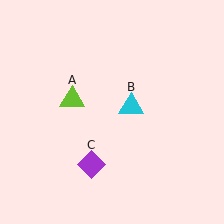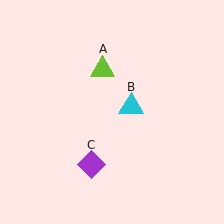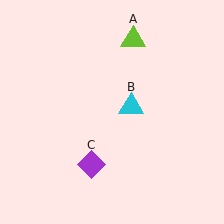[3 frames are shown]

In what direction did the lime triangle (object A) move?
The lime triangle (object A) moved up and to the right.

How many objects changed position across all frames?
1 object changed position: lime triangle (object A).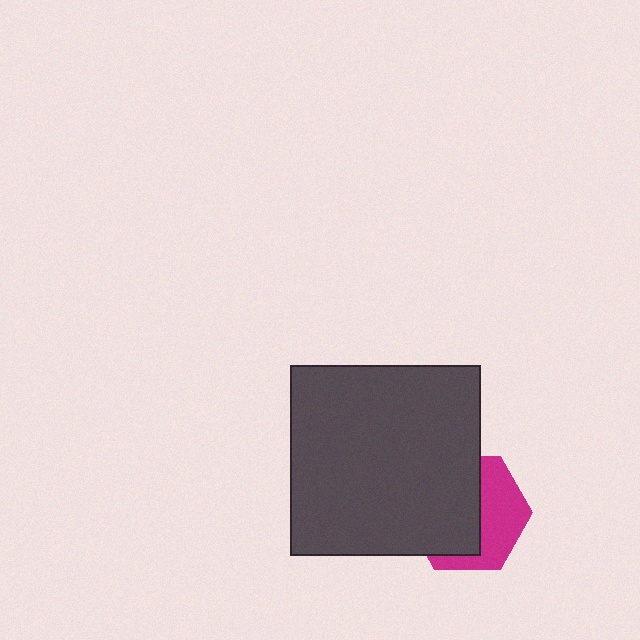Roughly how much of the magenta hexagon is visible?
A small part of it is visible (roughly 42%).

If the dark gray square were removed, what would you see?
You would see the complete magenta hexagon.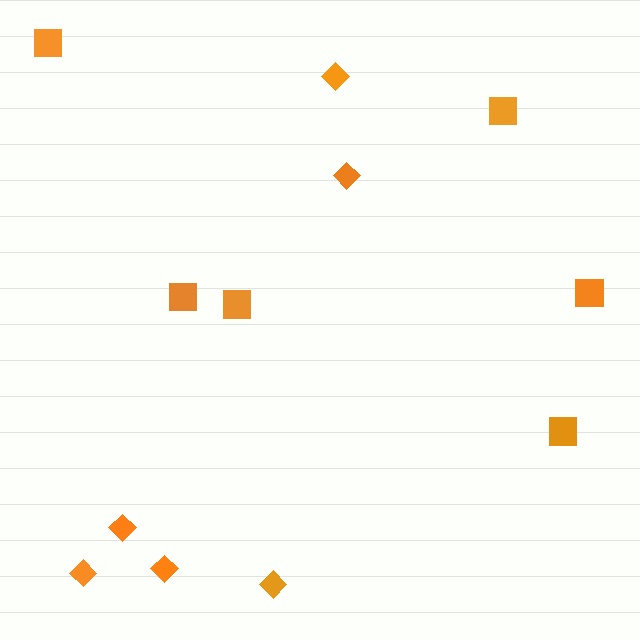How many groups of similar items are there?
There are 2 groups: one group of diamonds (6) and one group of squares (6).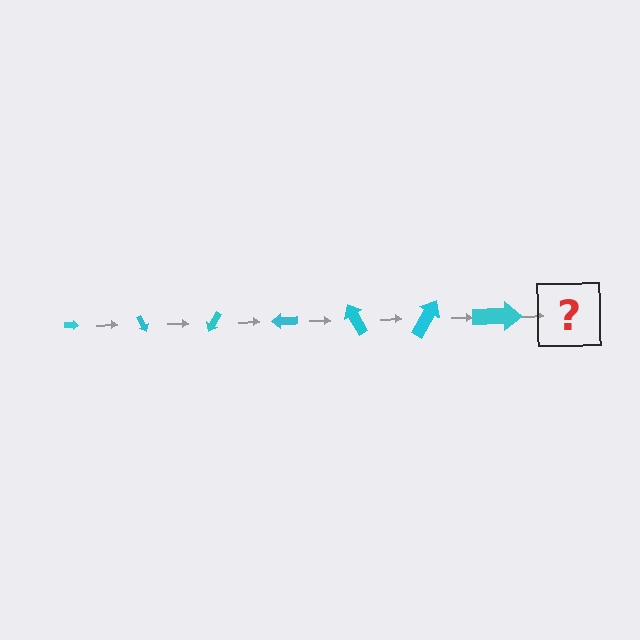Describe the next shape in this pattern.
It should be an arrow, larger than the previous one and rotated 420 degrees from the start.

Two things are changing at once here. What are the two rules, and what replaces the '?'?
The two rules are that the arrow grows larger each step and it rotates 60 degrees each step. The '?' should be an arrow, larger than the previous one and rotated 420 degrees from the start.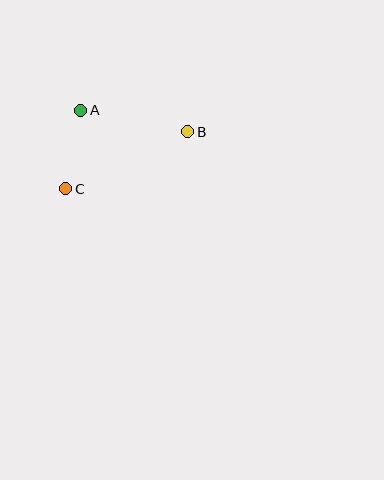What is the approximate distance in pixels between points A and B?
The distance between A and B is approximately 109 pixels.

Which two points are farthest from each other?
Points B and C are farthest from each other.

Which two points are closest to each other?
Points A and C are closest to each other.